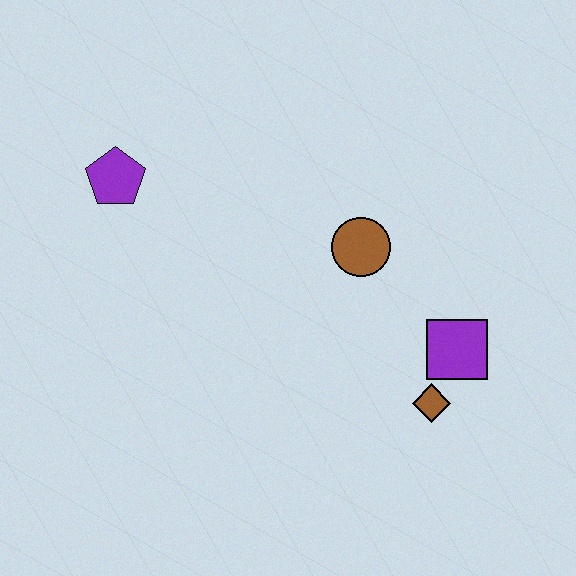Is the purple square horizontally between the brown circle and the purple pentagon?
No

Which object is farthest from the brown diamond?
The purple pentagon is farthest from the brown diamond.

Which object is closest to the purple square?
The brown diamond is closest to the purple square.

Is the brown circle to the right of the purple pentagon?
Yes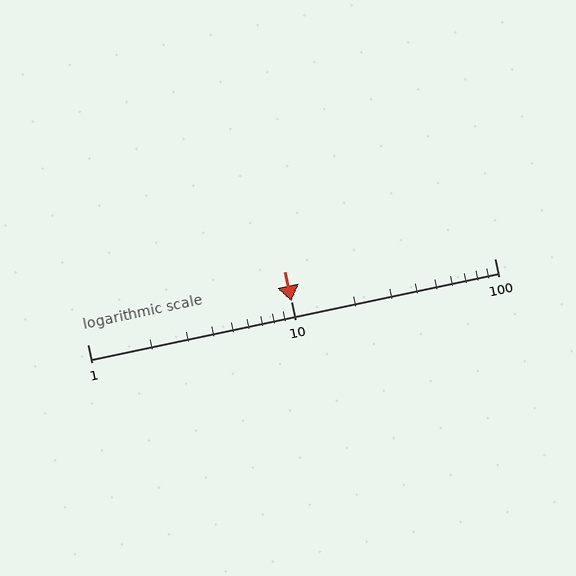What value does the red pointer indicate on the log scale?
The pointer indicates approximately 10.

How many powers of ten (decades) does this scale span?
The scale spans 2 decades, from 1 to 100.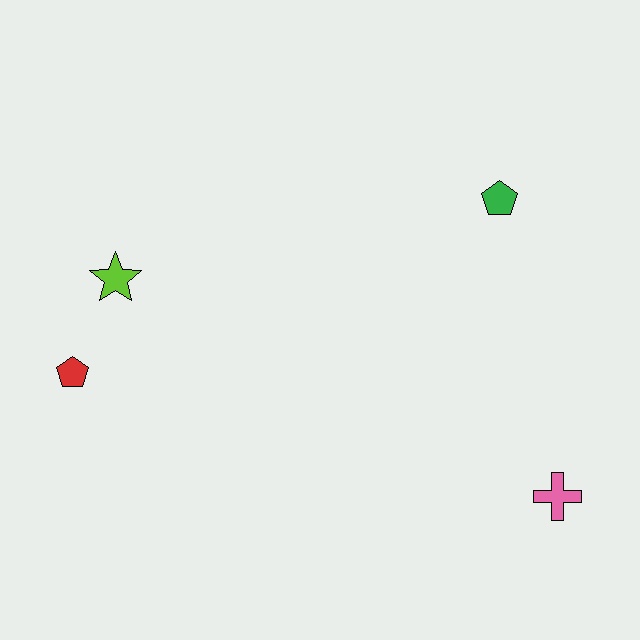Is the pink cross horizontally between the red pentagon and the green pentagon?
No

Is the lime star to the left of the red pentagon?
No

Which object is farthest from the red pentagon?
The pink cross is farthest from the red pentagon.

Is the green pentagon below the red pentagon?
No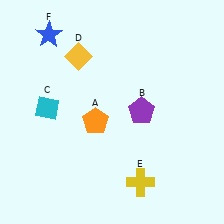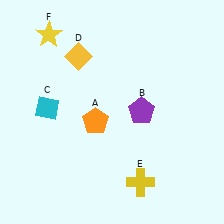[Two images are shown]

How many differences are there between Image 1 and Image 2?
There is 1 difference between the two images.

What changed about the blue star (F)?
In Image 1, F is blue. In Image 2, it changed to yellow.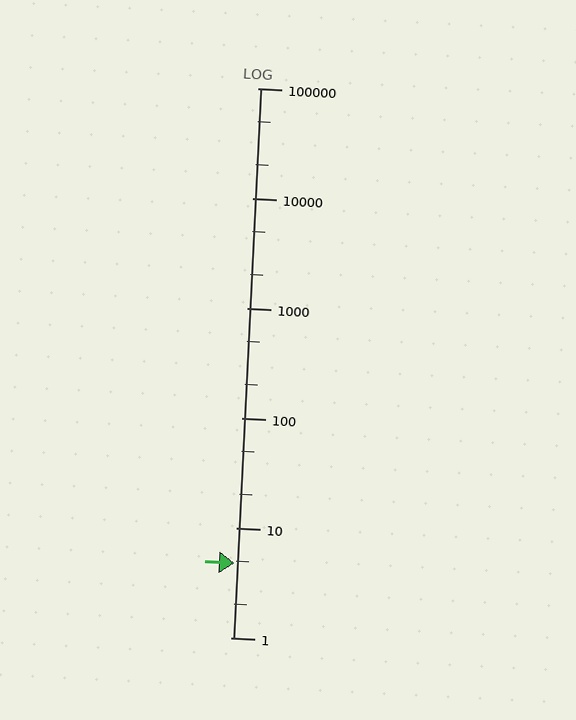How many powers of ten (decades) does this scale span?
The scale spans 5 decades, from 1 to 100000.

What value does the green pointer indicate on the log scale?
The pointer indicates approximately 4.8.